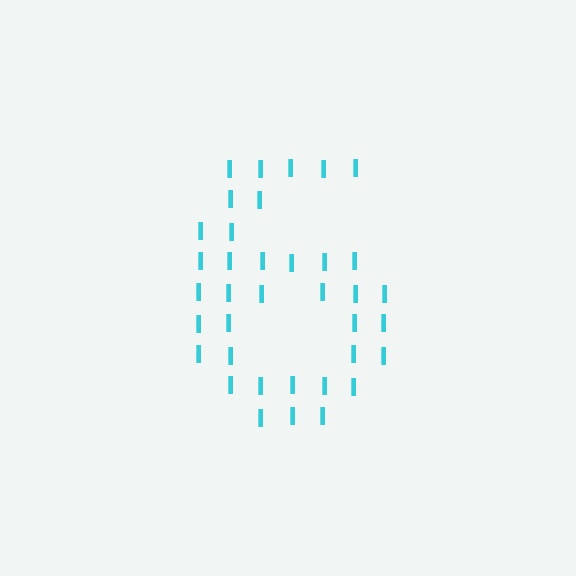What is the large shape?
The large shape is the digit 6.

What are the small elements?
The small elements are letter I's.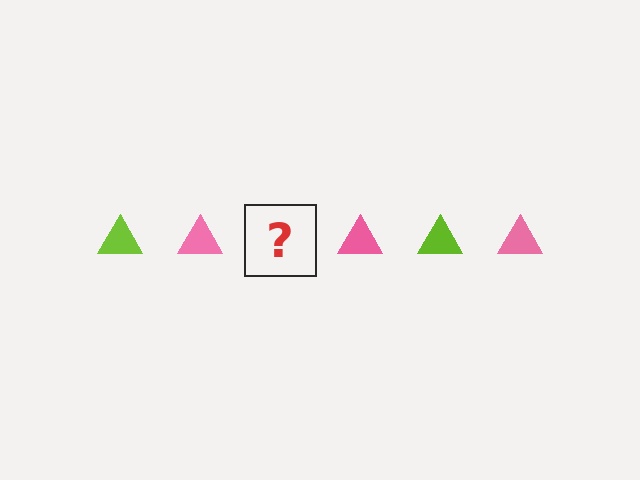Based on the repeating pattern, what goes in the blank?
The blank should be a lime triangle.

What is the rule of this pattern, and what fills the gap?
The rule is that the pattern cycles through lime, pink triangles. The gap should be filled with a lime triangle.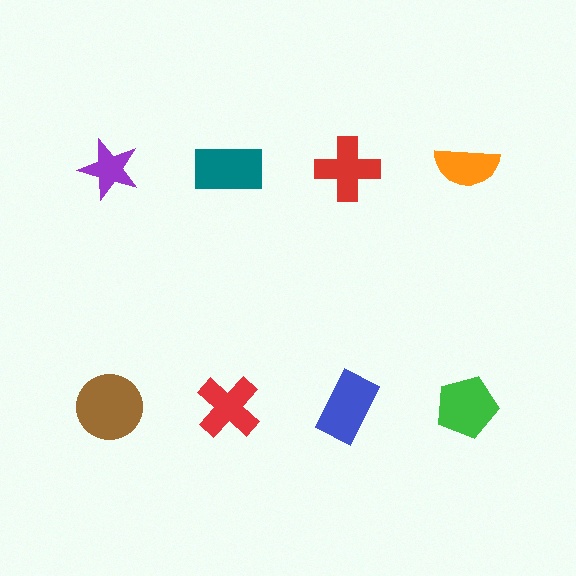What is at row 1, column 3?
A red cross.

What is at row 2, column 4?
A green pentagon.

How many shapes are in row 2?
4 shapes.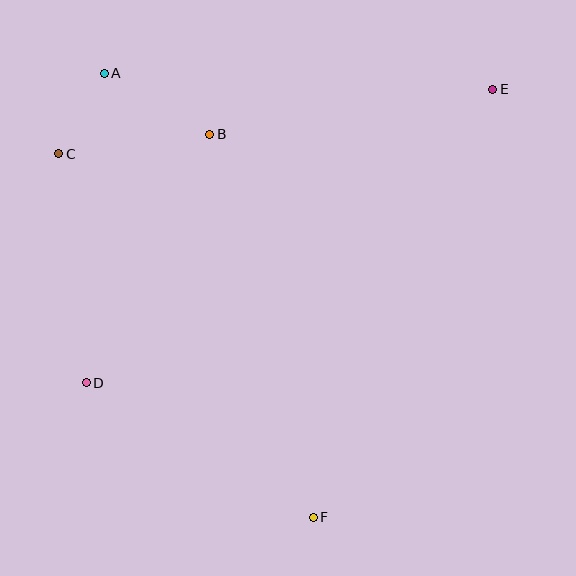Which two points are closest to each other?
Points A and C are closest to each other.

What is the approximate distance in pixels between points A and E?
The distance between A and E is approximately 389 pixels.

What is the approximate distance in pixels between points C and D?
The distance between C and D is approximately 230 pixels.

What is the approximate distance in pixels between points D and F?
The distance between D and F is approximately 264 pixels.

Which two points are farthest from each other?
Points D and E are farthest from each other.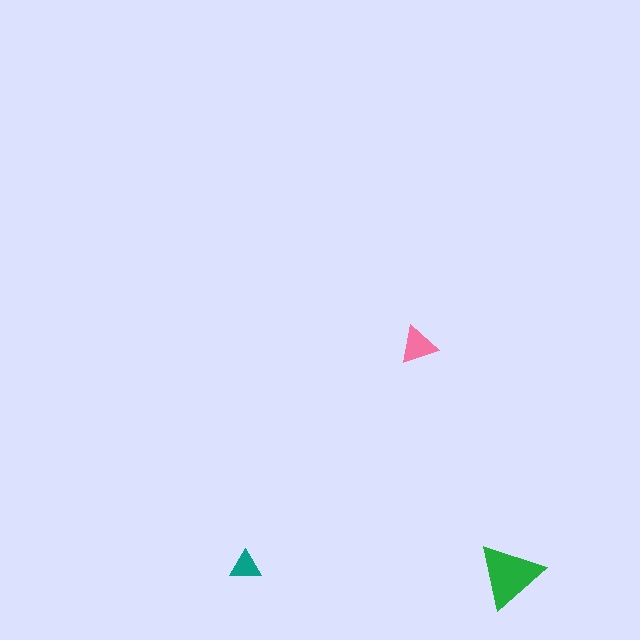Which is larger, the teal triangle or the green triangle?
The green one.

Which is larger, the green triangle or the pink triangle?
The green one.